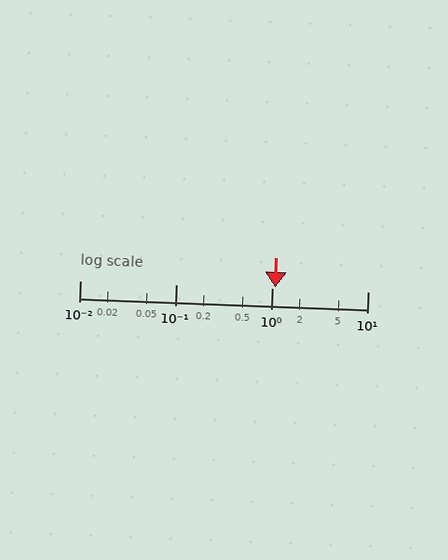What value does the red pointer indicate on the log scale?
The pointer indicates approximately 1.1.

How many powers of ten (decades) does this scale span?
The scale spans 3 decades, from 0.01 to 10.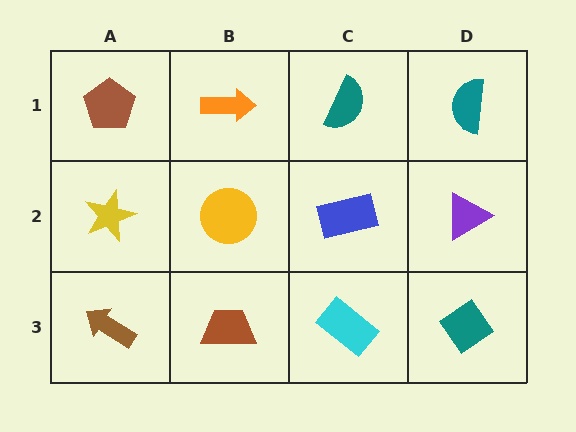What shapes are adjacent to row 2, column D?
A teal semicircle (row 1, column D), a teal diamond (row 3, column D), a blue rectangle (row 2, column C).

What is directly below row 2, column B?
A brown trapezoid.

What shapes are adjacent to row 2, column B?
An orange arrow (row 1, column B), a brown trapezoid (row 3, column B), a yellow star (row 2, column A), a blue rectangle (row 2, column C).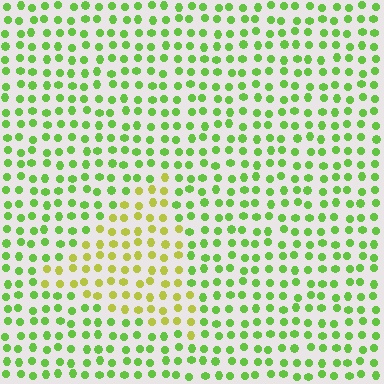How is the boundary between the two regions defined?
The boundary is defined purely by a slight shift in hue (about 38 degrees). Spacing, size, and orientation are identical on both sides.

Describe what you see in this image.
The image is filled with small lime elements in a uniform arrangement. A triangle-shaped region is visible where the elements are tinted to a slightly different hue, forming a subtle color boundary.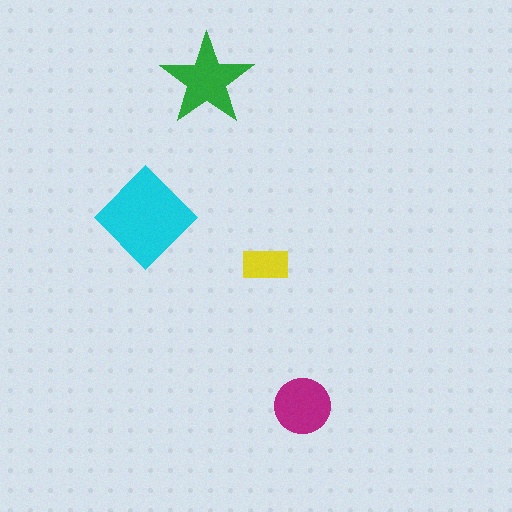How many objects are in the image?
There are 4 objects in the image.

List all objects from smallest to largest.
The yellow rectangle, the magenta circle, the green star, the cyan diamond.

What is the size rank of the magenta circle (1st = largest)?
3rd.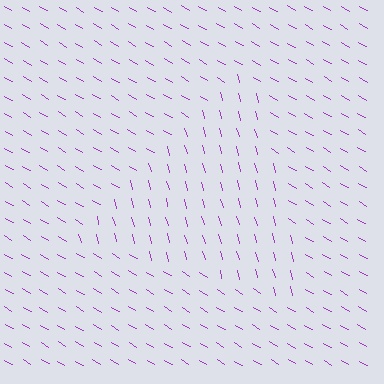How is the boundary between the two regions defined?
The boundary is defined purely by a change in line orientation (approximately 45 degrees difference). All lines are the same color and thickness.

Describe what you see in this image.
The image is filled with small purple line segments. A triangle region in the image has lines oriented differently from the surrounding lines, creating a visible texture boundary.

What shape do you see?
I see a triangle.